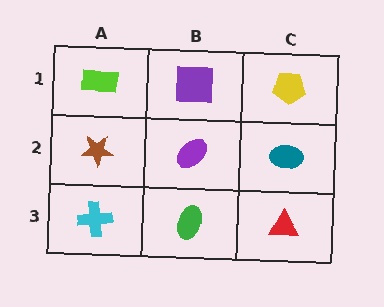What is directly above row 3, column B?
A purple ellipse.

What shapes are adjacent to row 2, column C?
A yellow pentagon (row 1, column C), a red triangle (row 3, column C), a purple ellipse (row 2, column B).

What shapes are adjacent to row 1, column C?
A teal ellipse (row 2, column C), a purple square (row 1, column B).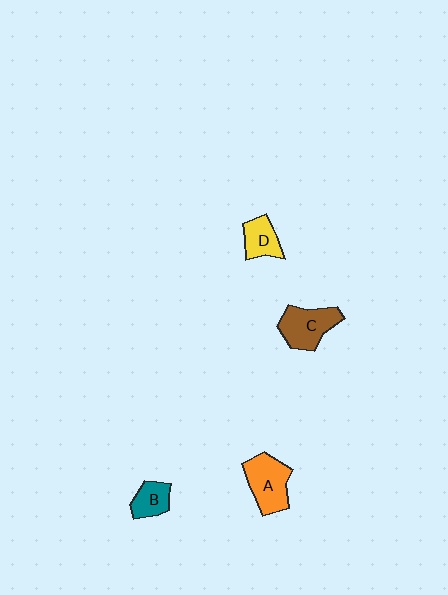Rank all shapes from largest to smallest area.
From largest to smallest: A (orange), C (brown), D (yellow), B (teal).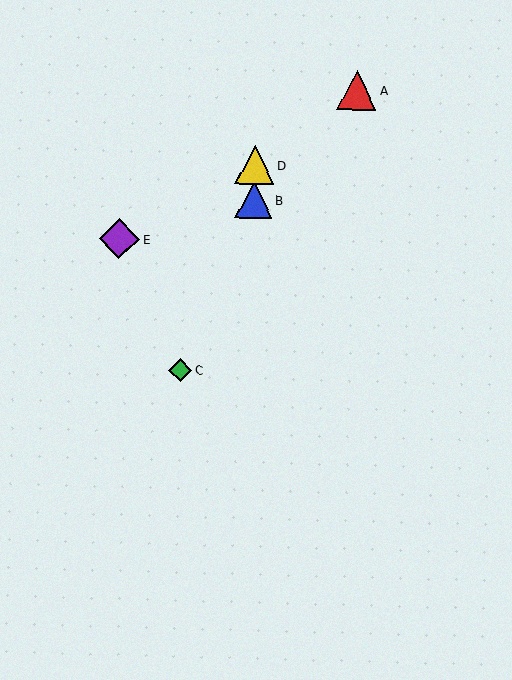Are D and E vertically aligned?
No, D is at x≈255 and E is at x≈119.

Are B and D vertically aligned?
Yes, both are at x≈254.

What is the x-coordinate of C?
Object C is at x≈180.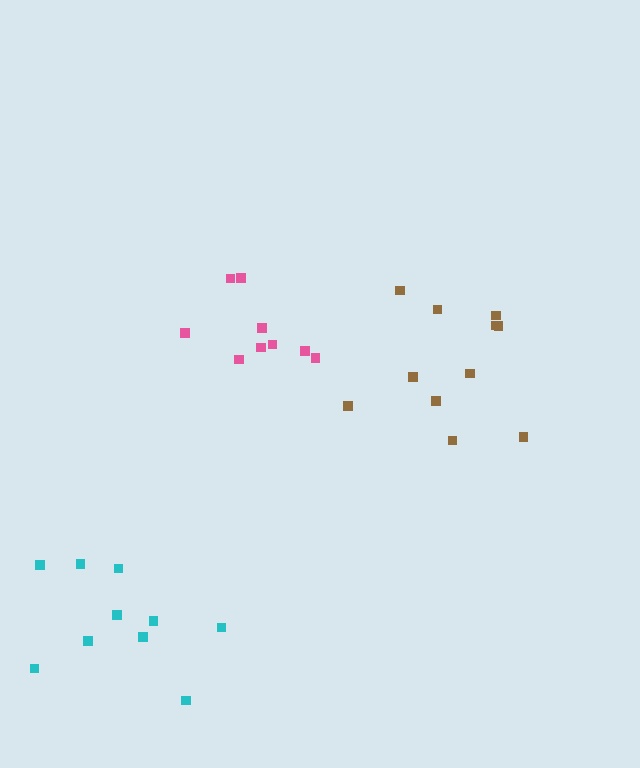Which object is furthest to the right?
The brown cluster is rightmost.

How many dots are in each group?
Group 1: 10 dots, Group 2: 9 dots, Group 3: 11 dots (30 total).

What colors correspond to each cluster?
The clusters are colored: cyan, pink, brown.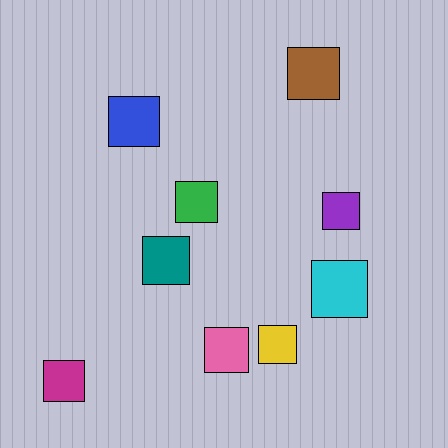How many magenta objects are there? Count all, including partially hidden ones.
There is 1 magenta object.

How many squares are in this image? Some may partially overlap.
There are 9 squares.